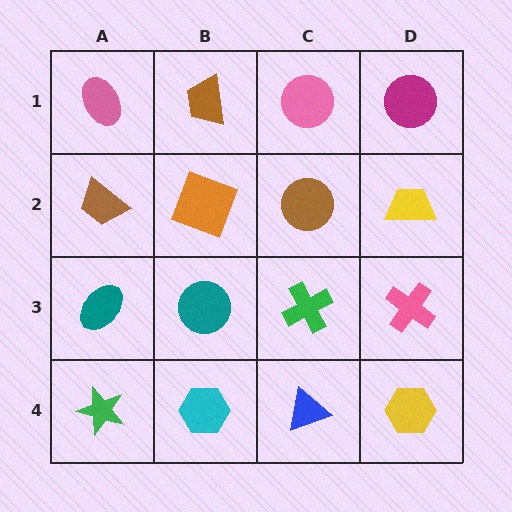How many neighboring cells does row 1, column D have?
2.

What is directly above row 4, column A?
A teal ellipse.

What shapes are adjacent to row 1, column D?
A yellow trapezoid (row 2, column D), a pink circle (row 1, column C).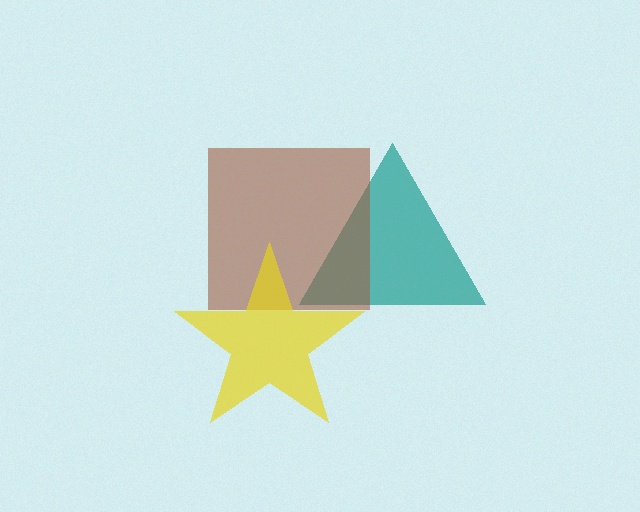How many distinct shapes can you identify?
There are 3 distinct shapes: a teal triangle, a brown square, a yellow star.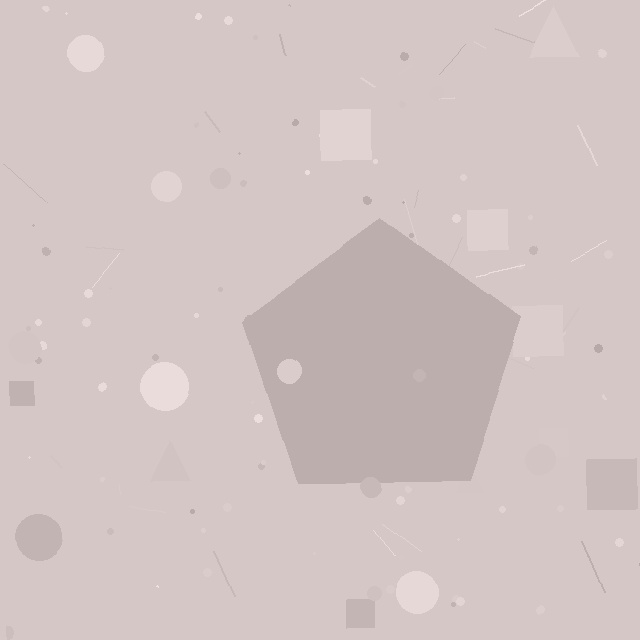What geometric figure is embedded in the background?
A pentagon is embedded in the background.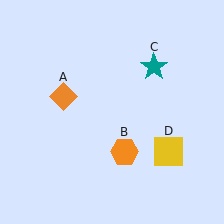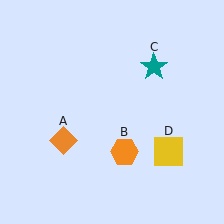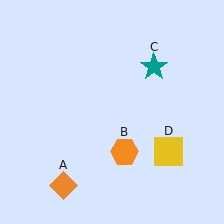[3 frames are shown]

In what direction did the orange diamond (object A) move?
The orange diamond (object A) moved down.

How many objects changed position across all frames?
1 object changed position: orange diamond (object A).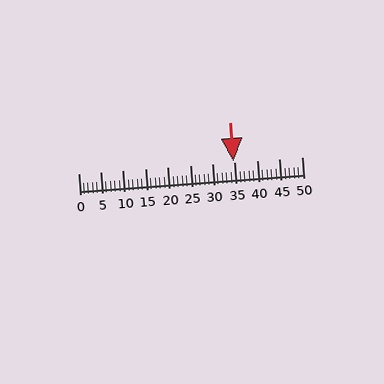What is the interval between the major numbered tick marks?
The major tick marks are spaced 5 units apart.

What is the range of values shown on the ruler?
The ruler shows values from 0 to 50.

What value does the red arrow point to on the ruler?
The red arrow points to approximately 35.